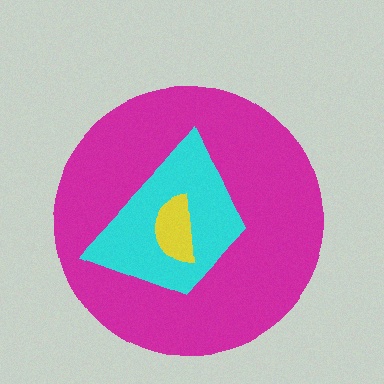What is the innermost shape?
The yellow semicircle.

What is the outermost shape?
The magenta circle.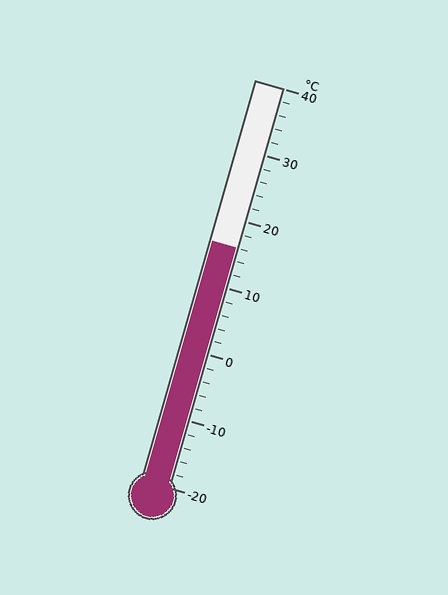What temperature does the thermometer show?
The thermometer shows approximately 16°C.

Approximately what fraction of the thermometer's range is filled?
The thermometer is filled to approximately 60% of its range.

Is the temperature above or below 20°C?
The temperature is below 20°C.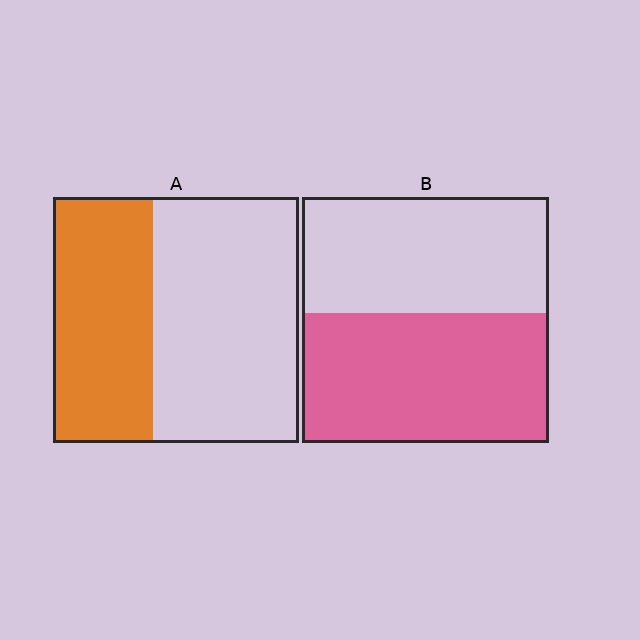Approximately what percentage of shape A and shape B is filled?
A is approximately 40% and B is approximately 55%.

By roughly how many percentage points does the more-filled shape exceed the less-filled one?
By roughly 10 percentage points (B over A).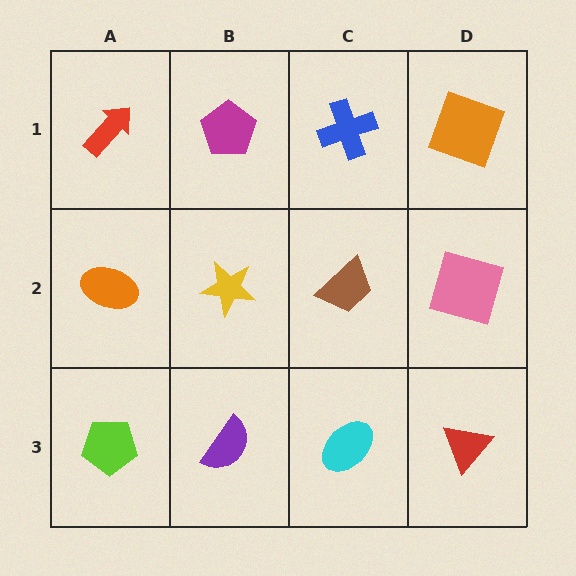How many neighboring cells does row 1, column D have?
2.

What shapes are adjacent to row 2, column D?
An orange square (row 1, column D), a red triangle (row 3, column D), a brown trapezoid (row 2, column C).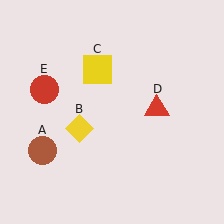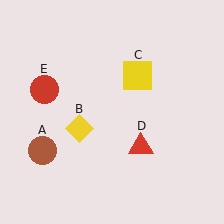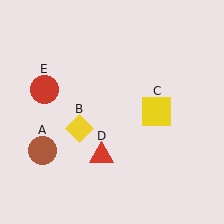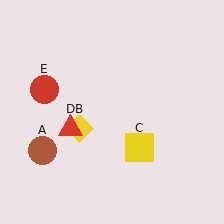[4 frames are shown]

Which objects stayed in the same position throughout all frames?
Brown circle (object A) and yellow diamond (object B) and red circle (object E) remained stationary.